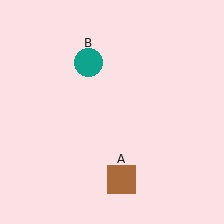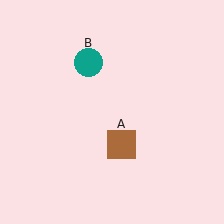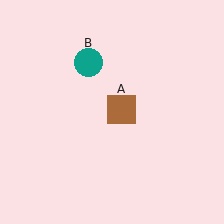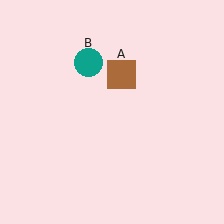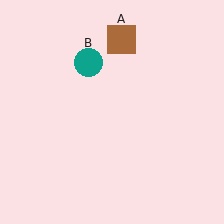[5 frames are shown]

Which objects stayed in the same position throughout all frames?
Teal circle (object B) remained stationary.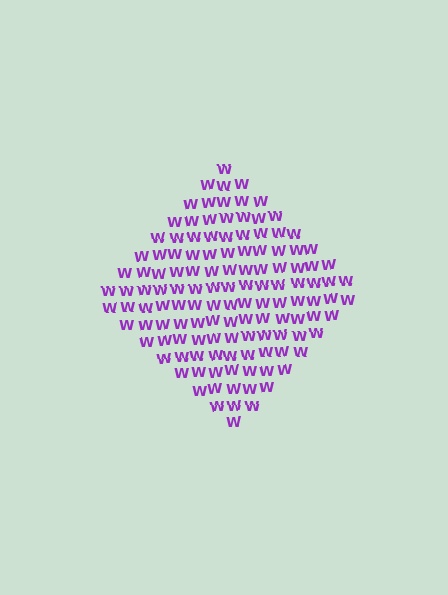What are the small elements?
The small elements are letter W's.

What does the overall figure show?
The overall figure shows a diamond.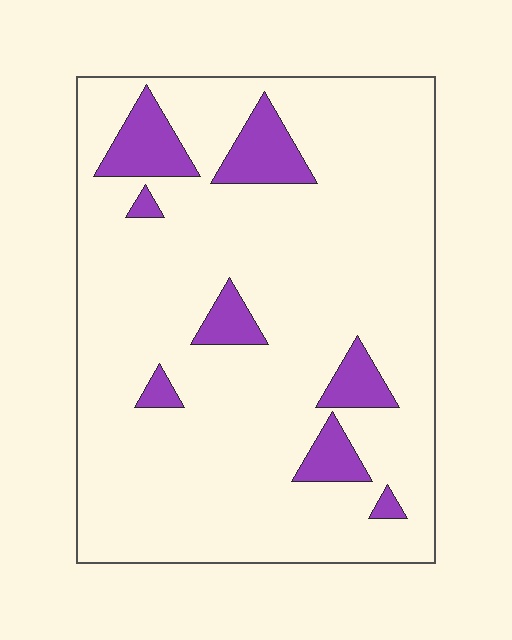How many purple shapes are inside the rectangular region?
8.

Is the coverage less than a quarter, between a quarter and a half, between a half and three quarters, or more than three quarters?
Less than a quarter.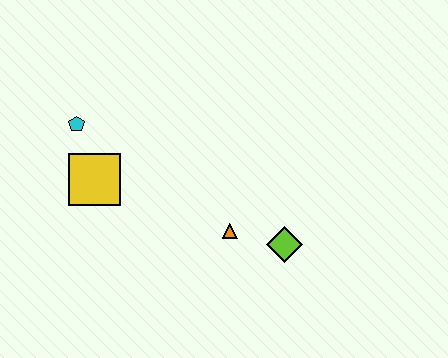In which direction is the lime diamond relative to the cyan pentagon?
The lime diamond is to the right of the cyan pentagon.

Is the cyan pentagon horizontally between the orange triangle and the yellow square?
No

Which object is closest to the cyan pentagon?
The yellow square is closest to the cyan pentagon.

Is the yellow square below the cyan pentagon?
Yes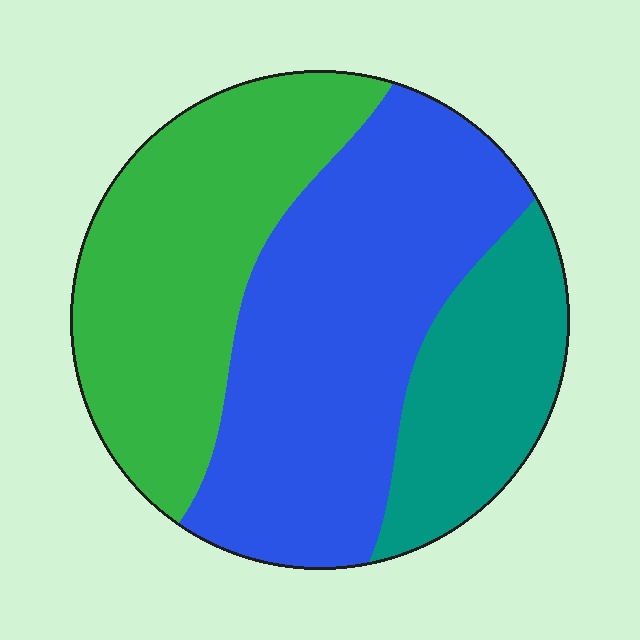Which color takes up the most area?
Blue, at roughly 45%.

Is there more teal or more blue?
Blue.